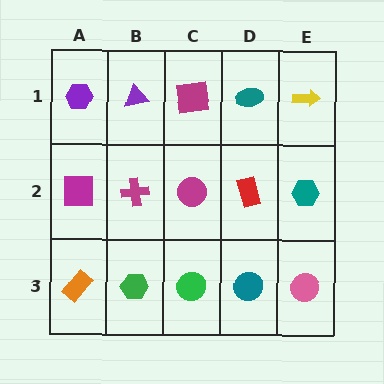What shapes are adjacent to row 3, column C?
A magenta circle (row 2, column C), a green hexagon (row 3, column B), a teal circle (row 3, column D).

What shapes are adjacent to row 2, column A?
A purple hexagon (row 1, column A), an orange rectangle (row 3, column A), a magenta cross (row 2, column B).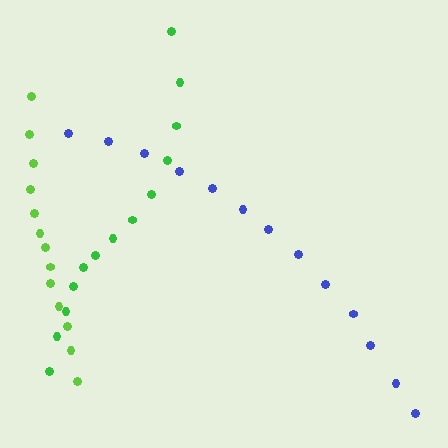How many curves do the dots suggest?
There are 3 distinct paths.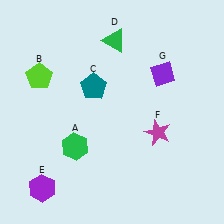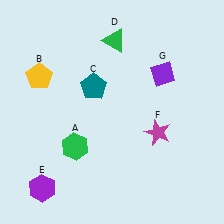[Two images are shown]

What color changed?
The pentagon (B) changed from lime in Image 1 to yellow in Image 2.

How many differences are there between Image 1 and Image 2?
There is 1 difference between the two images.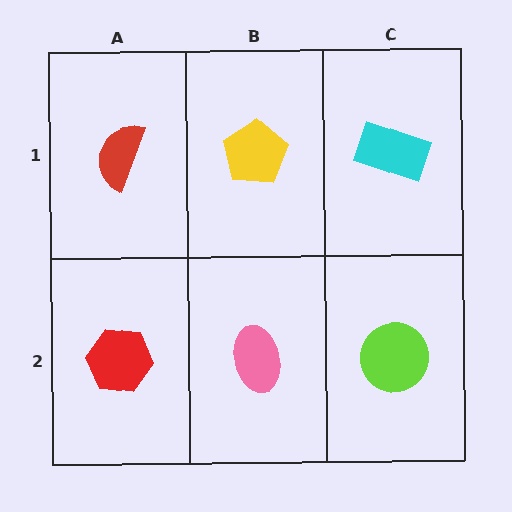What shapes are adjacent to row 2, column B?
A yellow pentagon (row 1, column B), a red hexagon (row 2, column A), a lime circle (row 2, column C).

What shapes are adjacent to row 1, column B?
A pink ellipse (row 2, column B), a red semicircle (row 1, column A), a cyan rectangle (row 1, column C).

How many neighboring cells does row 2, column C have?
2.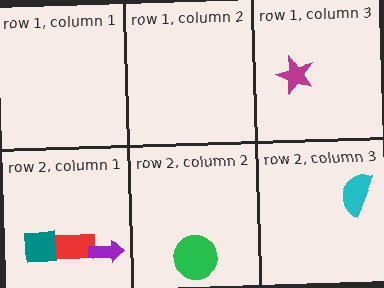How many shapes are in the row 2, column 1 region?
3.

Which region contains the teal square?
The row 2, column 1 region.